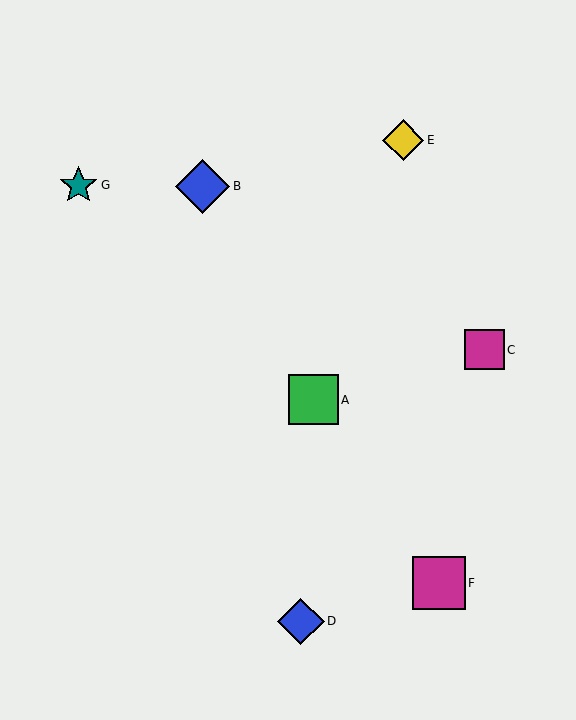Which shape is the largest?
The blue diamond (labeled B) is the largest.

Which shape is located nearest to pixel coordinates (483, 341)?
The magenta square (labeled C) at (484, 350) is nearest to that location.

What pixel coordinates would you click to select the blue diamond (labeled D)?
Click at (301, 621) to select the blue diamond D.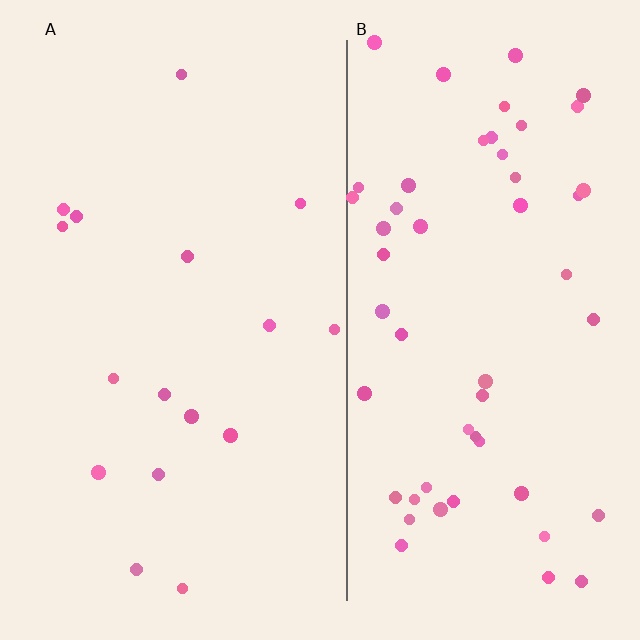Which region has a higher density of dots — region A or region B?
B (the right).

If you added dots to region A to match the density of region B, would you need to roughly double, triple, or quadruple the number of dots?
Approximately triple.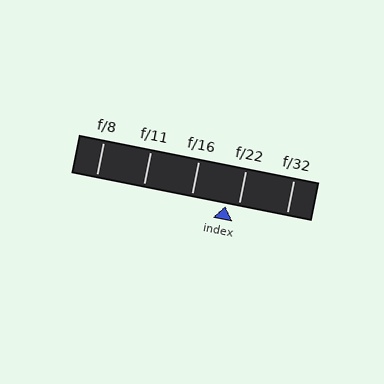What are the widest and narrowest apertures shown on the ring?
The widest aperture shown is f/8 and the narrowest is f/32.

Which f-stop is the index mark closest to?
The index mark is closest to f/22.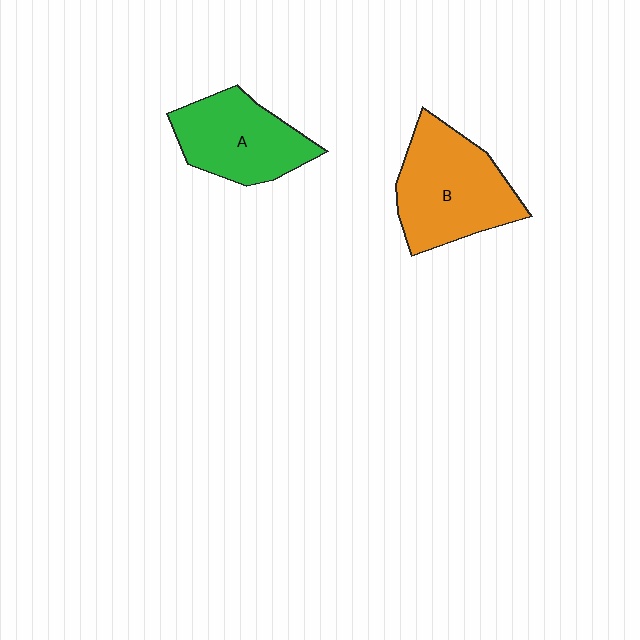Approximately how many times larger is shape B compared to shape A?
Approximately 1.2 times.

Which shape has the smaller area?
Shape A (green).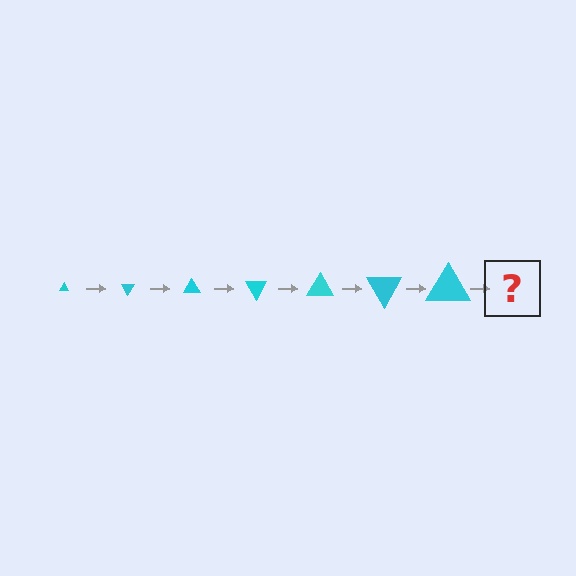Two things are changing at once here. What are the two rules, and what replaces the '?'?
The two rules are that the triangle grows larger each step and it rotates 60 degrees each step. The '?' should be a triangle, larger than the previous one and rotated 420 degrees from the start.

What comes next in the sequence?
The next element should be a triangle, larger than the previous one and rotated 420 degrees from the start.